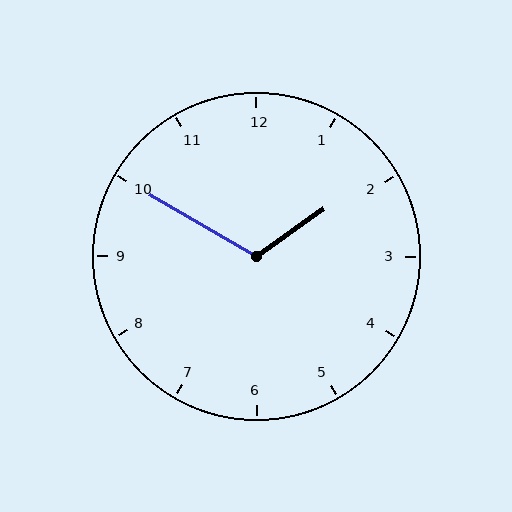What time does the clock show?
1:50.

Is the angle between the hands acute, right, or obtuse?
It is obtuse.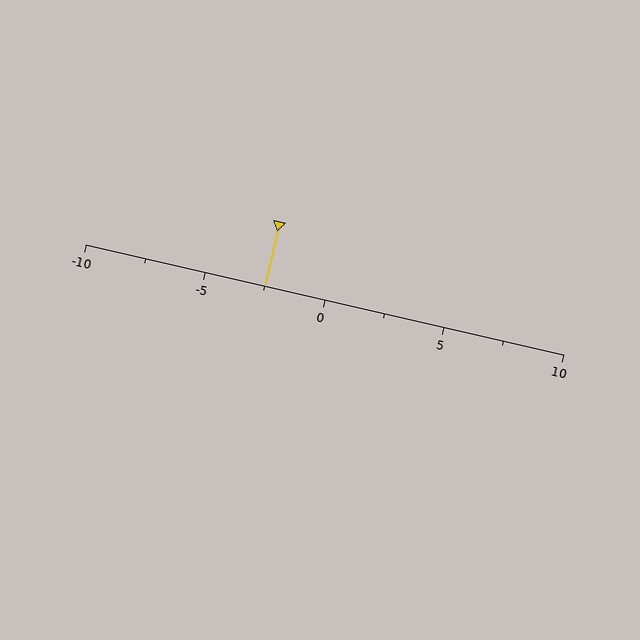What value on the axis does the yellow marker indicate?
The marker indicates approximately -2.5.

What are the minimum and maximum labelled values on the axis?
The axis runs from -10 to 10.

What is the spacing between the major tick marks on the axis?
The major ticks are spaced 5 apart.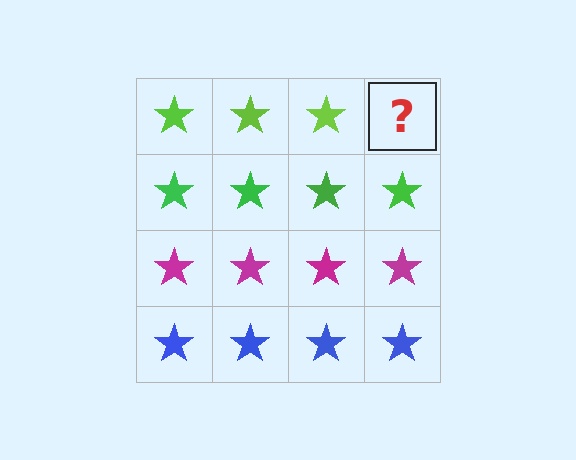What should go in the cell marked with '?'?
The missing cell should contain a lime star.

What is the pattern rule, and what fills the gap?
The rule is that each row has a consistent color. The gap should be filled with a lime star.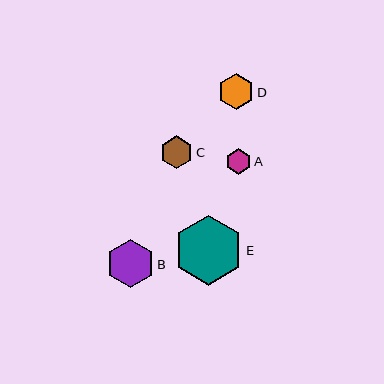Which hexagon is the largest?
Hexagon E is the largest with a size of approximately 70 pixels.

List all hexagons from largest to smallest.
From largest to smallest: E, B, D, C, A.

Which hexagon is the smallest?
Hexagon A is the smallest with a size of approximately 26 pixels.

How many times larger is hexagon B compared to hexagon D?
Hexagon B is approximately 1.3 times the size of hexagon D.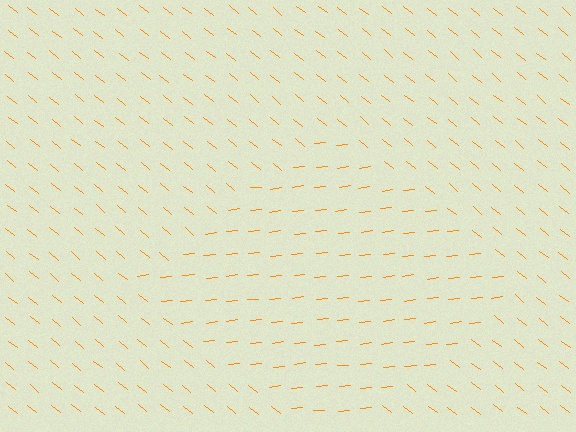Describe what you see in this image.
The image is filled with small orange line segments. A diamond region in the image has lines oriented differently from the surrounding lines, creating a visible texture boundary.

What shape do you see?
I see a diamond.